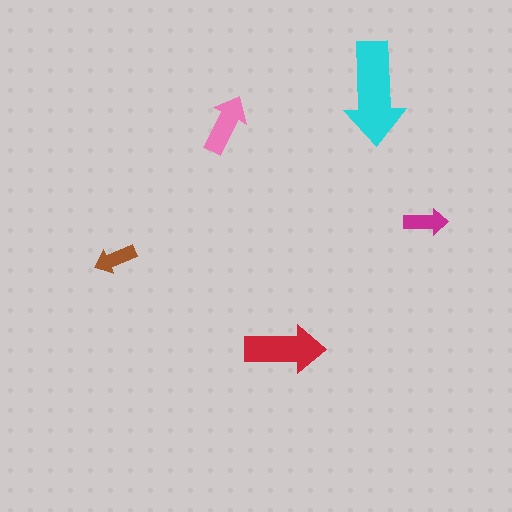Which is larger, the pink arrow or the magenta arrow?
The pink one.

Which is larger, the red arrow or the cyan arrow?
The cyan one.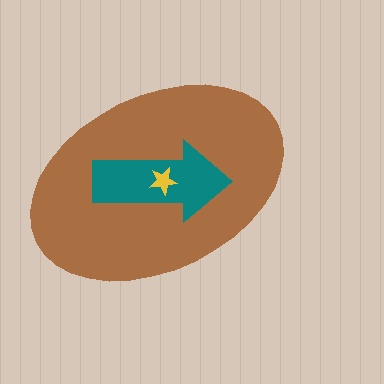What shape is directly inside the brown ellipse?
The teal arrow.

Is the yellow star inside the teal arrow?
Yes.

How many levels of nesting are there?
3.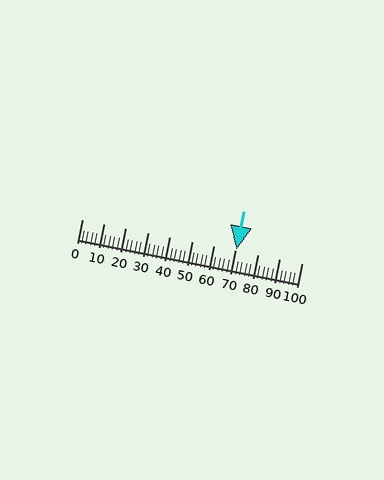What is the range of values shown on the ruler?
The ruler shows values from 0 to 100.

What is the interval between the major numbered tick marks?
The major tick marks are spaced 10 units apart.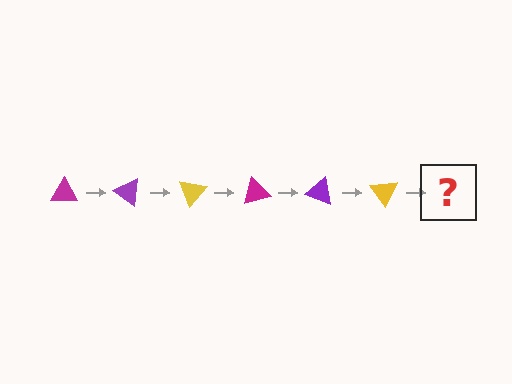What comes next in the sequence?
The next element should be a magenta triangle, rotated 210 degrees from the start.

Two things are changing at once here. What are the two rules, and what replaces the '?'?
The two rules are that it rotates 35 degrees each step and the color cycles through magenta, purple, and yellow. The '?' should be a magenta triangle, rotated 210 degrees from the start.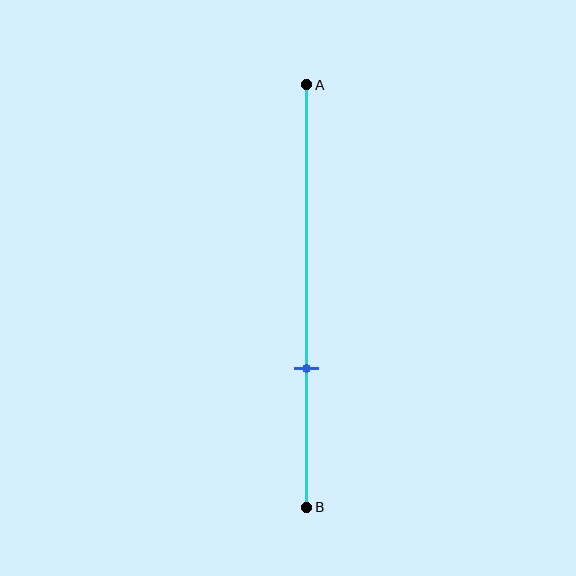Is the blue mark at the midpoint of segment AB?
No, the mark is at about 65% from A, not at the 50% midpoint.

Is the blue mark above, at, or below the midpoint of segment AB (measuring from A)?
The blue mark is below the midpoint of segment AB.